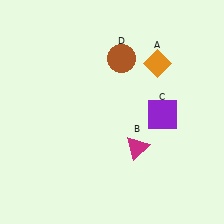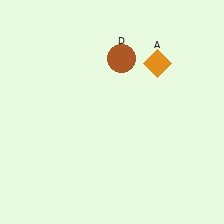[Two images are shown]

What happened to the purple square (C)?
The purple square (C) was removed in Image 2. It was in the bottom-right area of Image 1.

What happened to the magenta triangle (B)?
The magenta triangle (B) was removed in Image 2. It was in the bottom-right area of Image 1.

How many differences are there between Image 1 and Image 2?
There are 2 differences between the two images.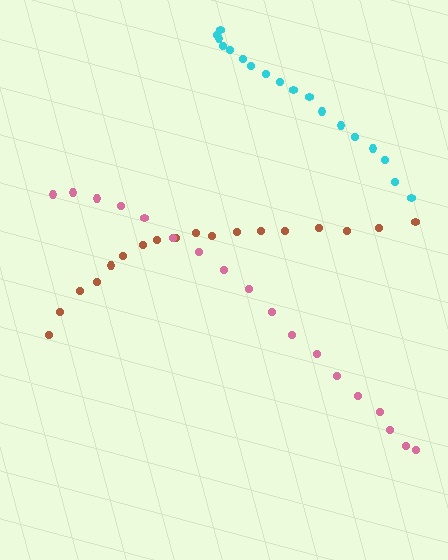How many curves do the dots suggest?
There are 3 distinct paths.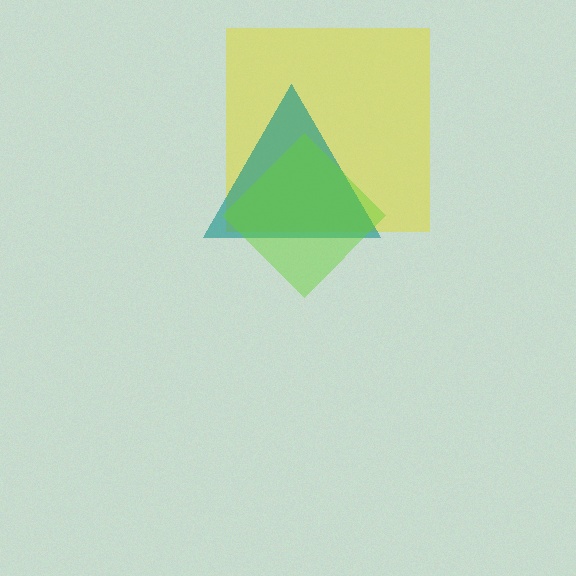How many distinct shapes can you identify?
There are 3 distinct shapes: a yellow square, a teal triangle, a lime diamond.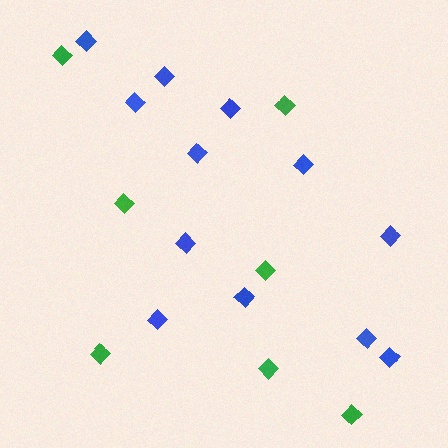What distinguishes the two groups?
There are 2 groups: one group of blue diamonds (12) and one group of green diamonds (7).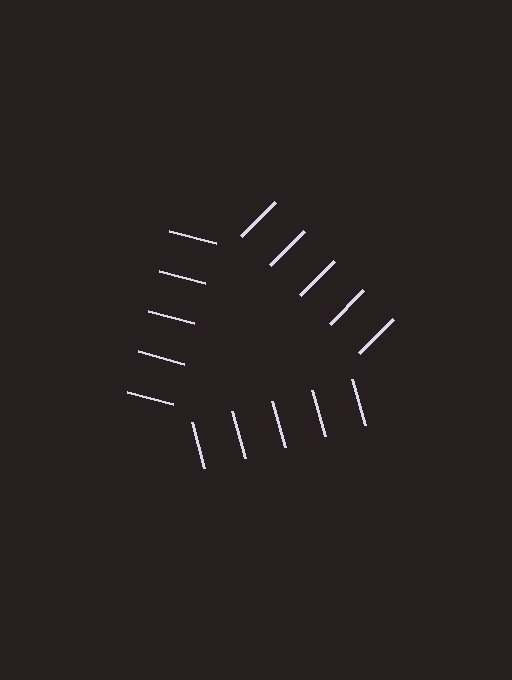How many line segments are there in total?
15 — 5 along each of the 3 edges.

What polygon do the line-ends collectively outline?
An illusory triangle — the line segments terminate on its edges but no continuous stroke is drawn.